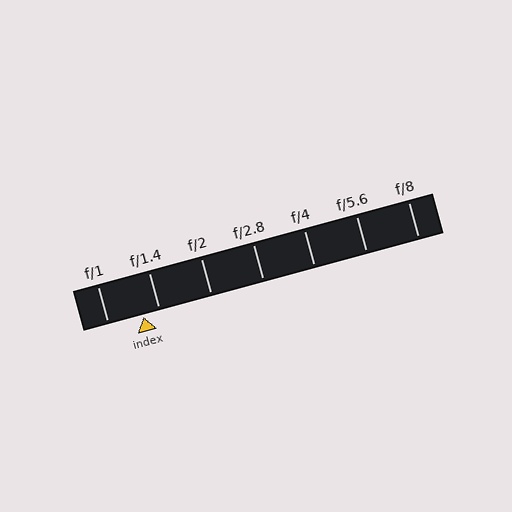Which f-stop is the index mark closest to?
The index mark is closest to f/1.4.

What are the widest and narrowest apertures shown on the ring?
The widest aperture shown is f/1 and the narrowest is f/8.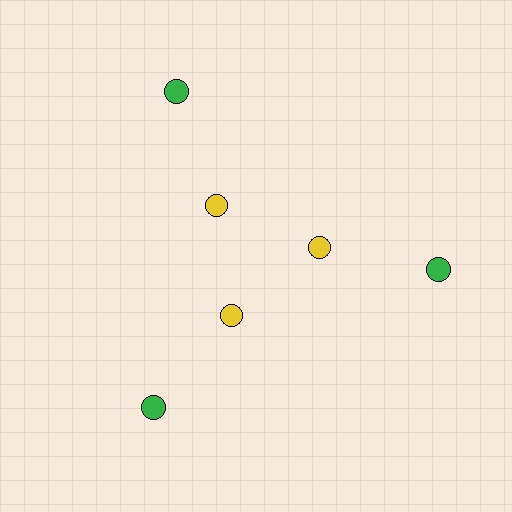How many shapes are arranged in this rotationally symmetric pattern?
There are 6 shapes, arranged in 3 groups of 2.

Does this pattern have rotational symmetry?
Yes, this pattern has 3-fold rotational symmetry. It looks the same after rotating 120 degrees around the center.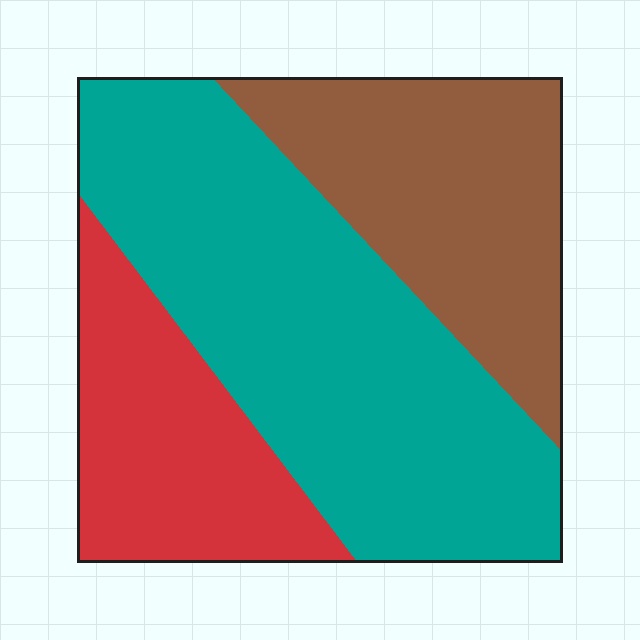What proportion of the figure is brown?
Brown covers around 30% of the figure.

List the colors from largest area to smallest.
From largest to smallest: teal, brown, red.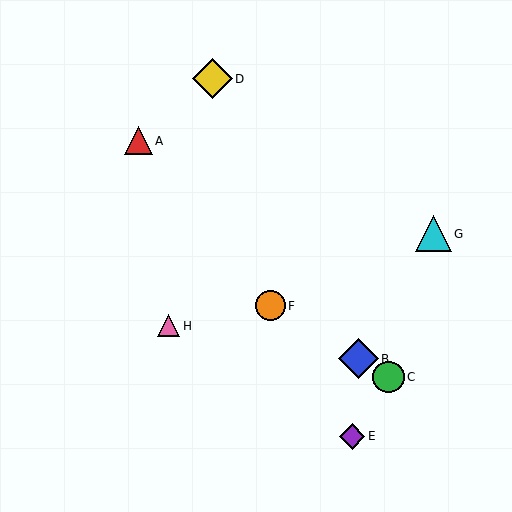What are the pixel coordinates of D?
Object D is at (212, 79).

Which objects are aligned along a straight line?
Objects B, C, F are aligned along a straight line.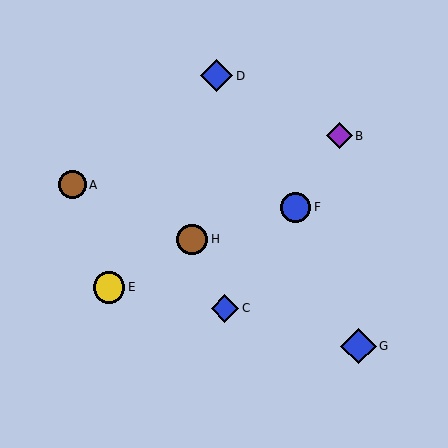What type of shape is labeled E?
Shape E is a yellow circle.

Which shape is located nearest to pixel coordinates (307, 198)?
The blue circle (labeled F) at (296, 207) is nearest to that location.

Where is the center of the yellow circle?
The center of the yellow circle is at (109, 287).